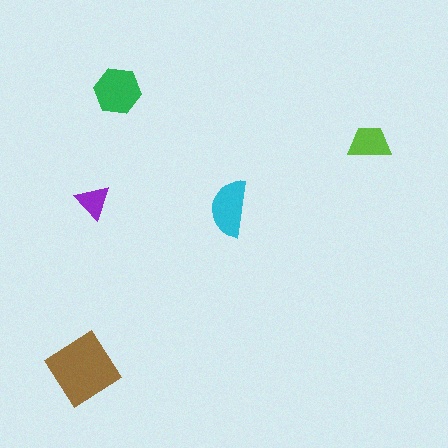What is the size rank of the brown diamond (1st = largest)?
1st.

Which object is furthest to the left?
The brown diamond is leftmost.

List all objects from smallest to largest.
The purple triangle, the lime trapezoid, the cyan semicircle, the green hexagon, the brown diamond.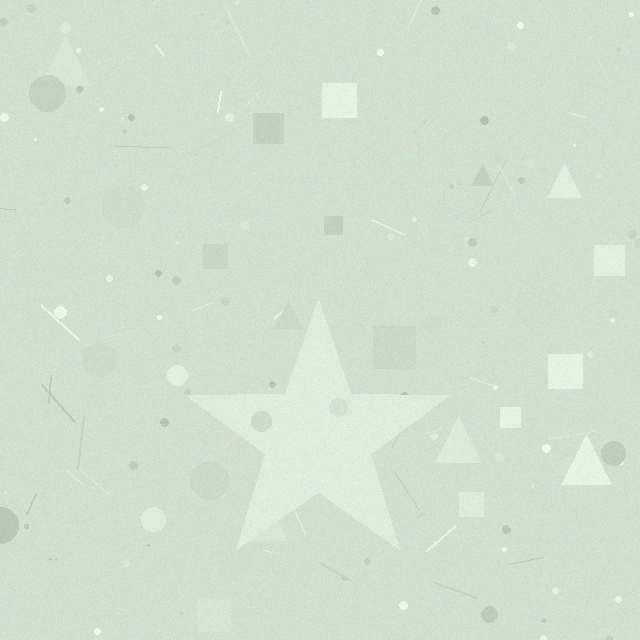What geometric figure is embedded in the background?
A star is embedded in the background.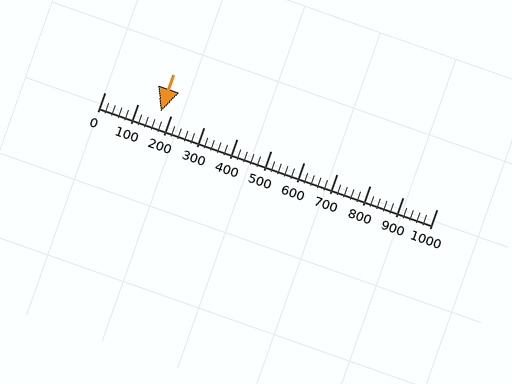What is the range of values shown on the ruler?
The ruler shows values from 0 to 1000.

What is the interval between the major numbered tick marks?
The major tick marks are spaced 100 units apart.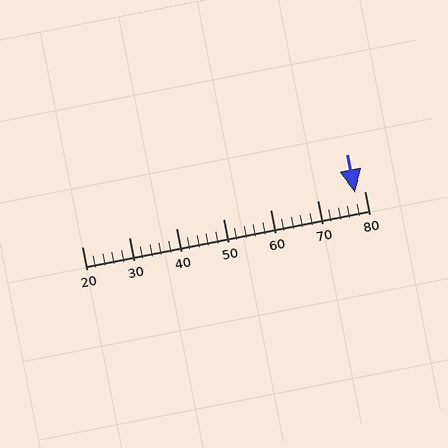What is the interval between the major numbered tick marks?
The major tick marks are spaced 10 units apart.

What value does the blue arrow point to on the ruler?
The blue arrow points to approximately 78.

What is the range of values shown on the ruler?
The ruler shows values from 20 to 80.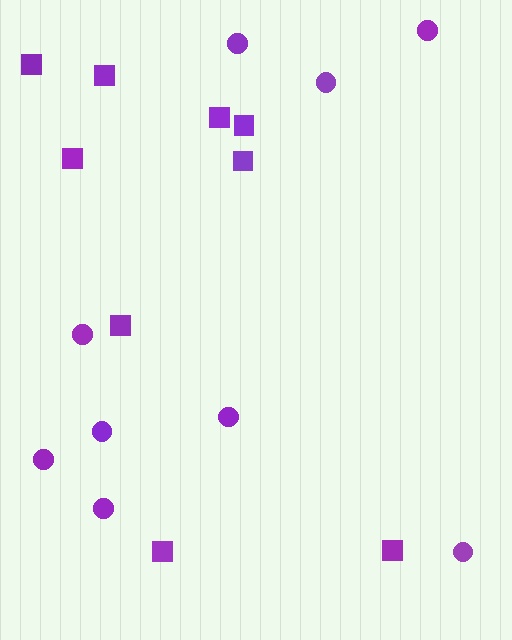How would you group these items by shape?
There are 2 groups: one group of circles (9) and one group of squares (9).